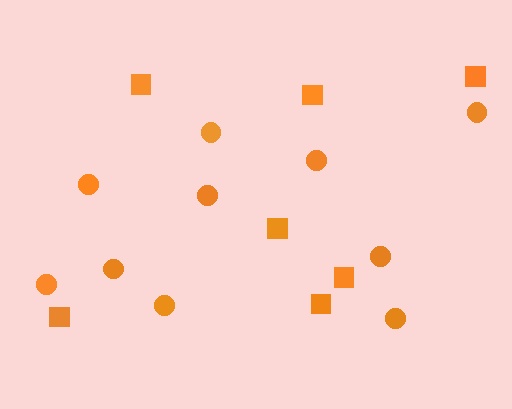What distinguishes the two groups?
There are 2 groups: one group of circles (10) and one group of squares (7).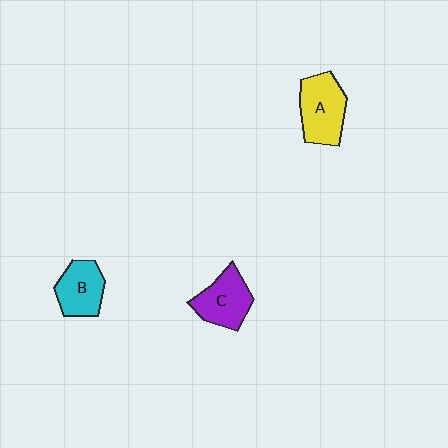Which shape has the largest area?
Shape A (yellow).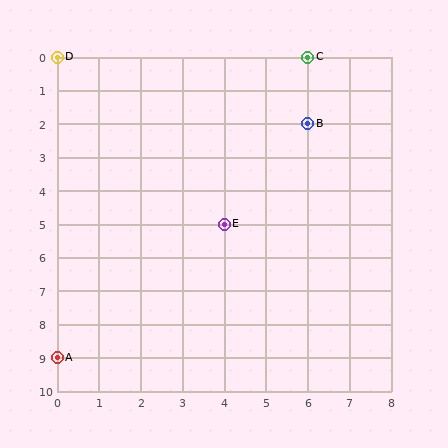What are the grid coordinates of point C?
Point C is at grid coordinates (6, 0).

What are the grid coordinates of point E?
Point E is at grid coordinates (4, 5).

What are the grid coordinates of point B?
Point B is at grid coordinates (6, 2).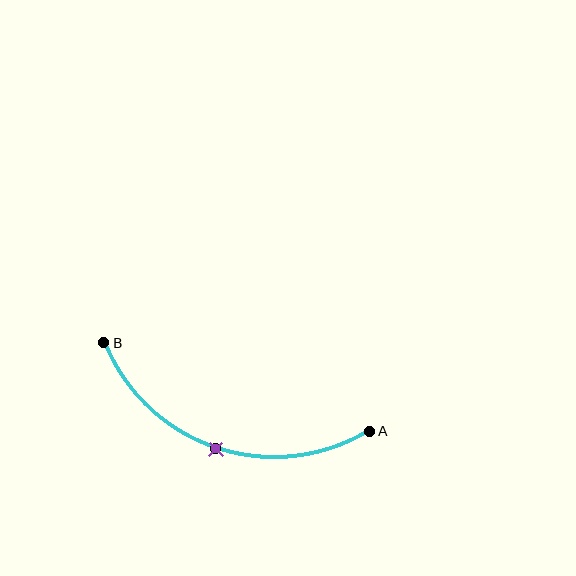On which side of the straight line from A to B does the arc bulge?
The arc bulges below the straight line connecting A and B.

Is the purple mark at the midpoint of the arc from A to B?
Yes. The purple mark lies on the arc at equal arc-length from both A and B — it is the arc midpoint.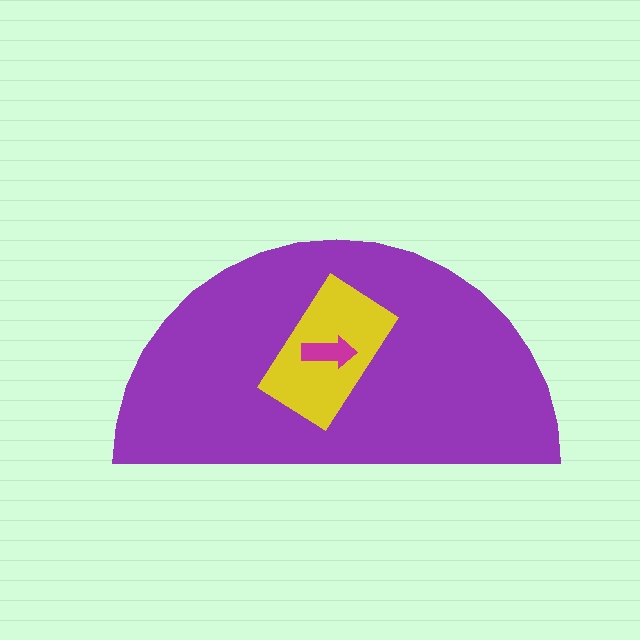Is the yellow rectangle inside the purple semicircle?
Yes.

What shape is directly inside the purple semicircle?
The yellow rectangle.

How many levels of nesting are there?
3.